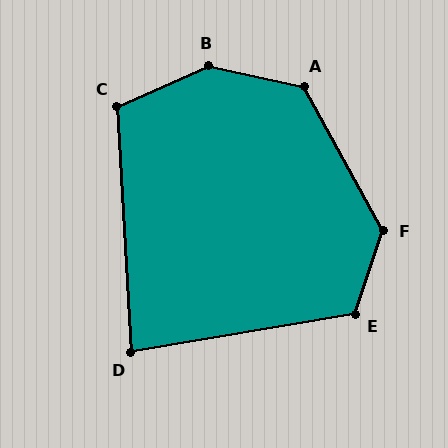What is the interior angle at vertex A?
Approximately 131 degrees (obtuse).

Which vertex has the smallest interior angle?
D, at approximately 83 degrees.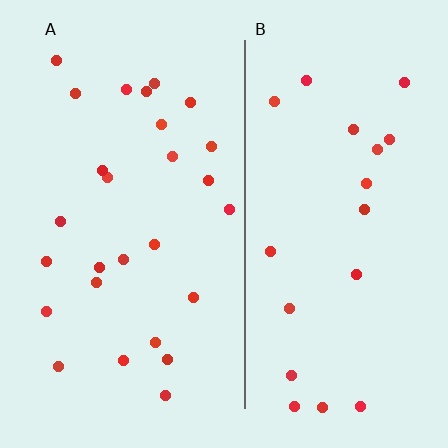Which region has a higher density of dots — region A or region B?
A (the left).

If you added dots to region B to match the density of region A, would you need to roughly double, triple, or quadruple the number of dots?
Approximately double.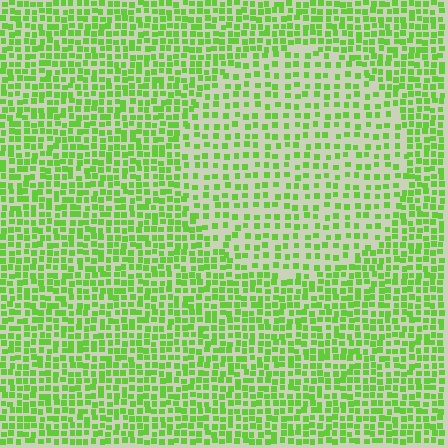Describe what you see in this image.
The image contains small lime elements arranged at two different densities. A circle-shaped region is visible where the elements are less densely packed than the surrounding area.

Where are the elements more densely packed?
The elements are more densely packed outside the circle boundary.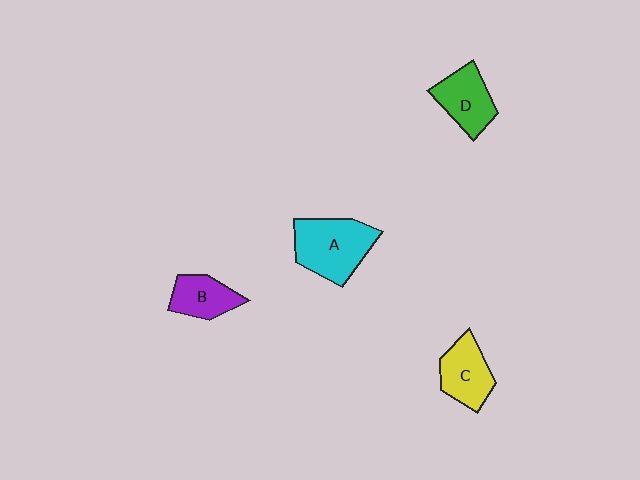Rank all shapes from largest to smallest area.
From largest to smallest: A (cyan), D (green), C (yellow), B (purple).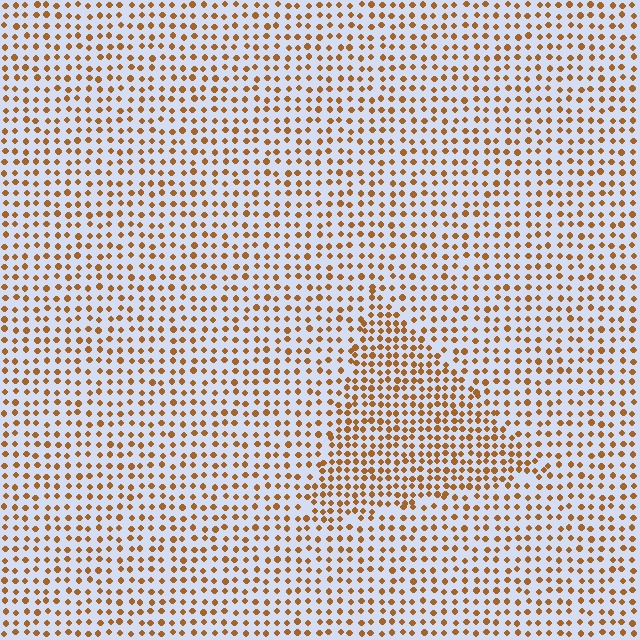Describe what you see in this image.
The image contains small brown elements arranged at two different densities. A triangle-shaped region is visible where the elements are more densely packed than the surrounding area.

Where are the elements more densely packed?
The elements are more densely packed inside the triangle boundary.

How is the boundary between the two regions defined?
The boundary is defined by a change in element density (approximately 1.6x ratio). All elements are the same color, size, and shape.